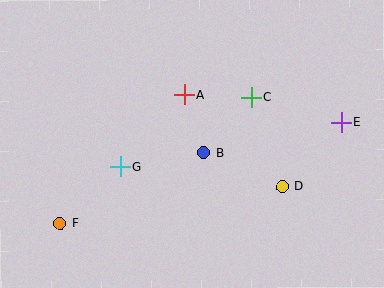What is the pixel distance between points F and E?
The distance between F and E is 298 pixels.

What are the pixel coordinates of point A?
Point A is at (184, 95).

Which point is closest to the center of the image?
Point B at (204, 153) is closest to the center.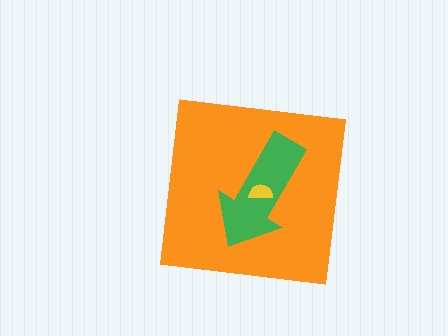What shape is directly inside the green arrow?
The yellow semicircle.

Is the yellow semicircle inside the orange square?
Yes.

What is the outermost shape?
The orange square.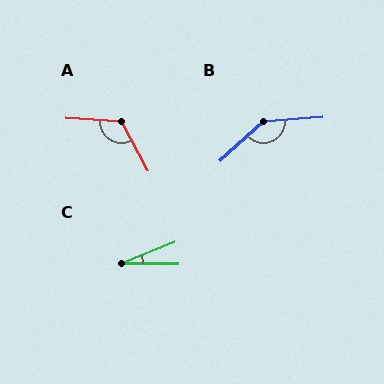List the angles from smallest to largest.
C (23°), A (122°), B (142°).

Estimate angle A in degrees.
Approximately 122 degrees.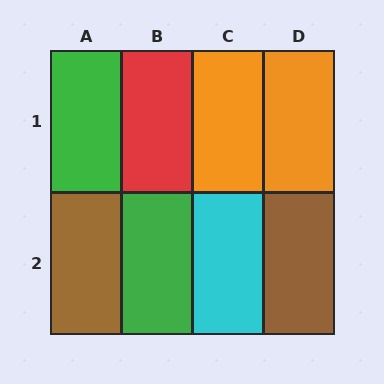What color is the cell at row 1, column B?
Red.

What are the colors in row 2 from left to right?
Brown, green, cyan, brown.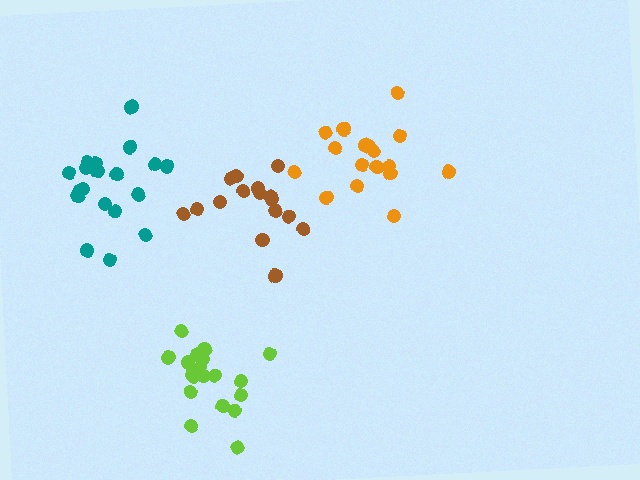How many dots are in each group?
Group 1: 17 dots, Group 2: 20 dots, Group 3: 19 dots, Group 4: 16 dots (72 total).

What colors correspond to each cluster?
The clusters are colored: orange, lime, teal, brown.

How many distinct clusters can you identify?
There are 4 distinct clusters.